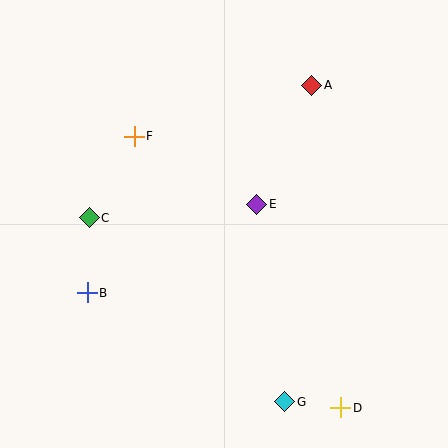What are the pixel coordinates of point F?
Point F is at (134, 136).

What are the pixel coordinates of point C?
Point C is at (89, 218).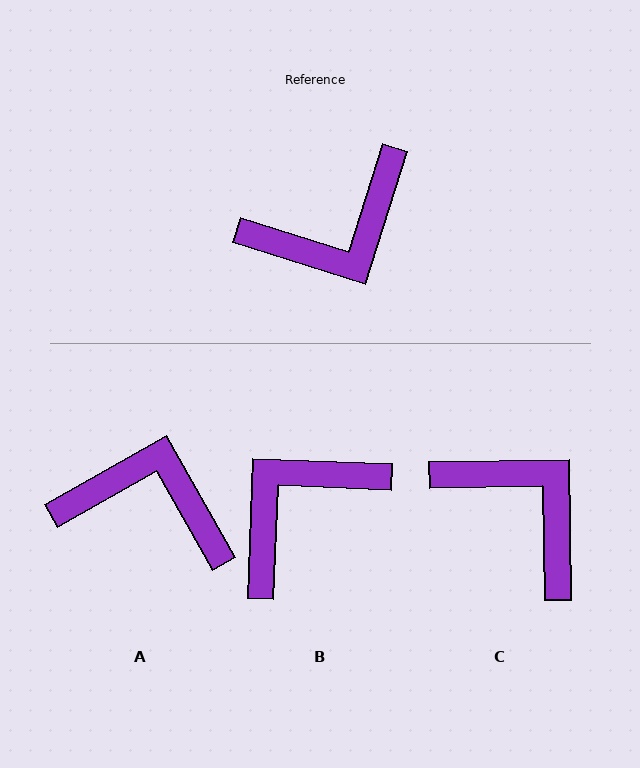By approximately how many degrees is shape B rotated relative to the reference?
Approximately 165 degrees clockwise.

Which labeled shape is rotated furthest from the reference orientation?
B, about 165 degrees away.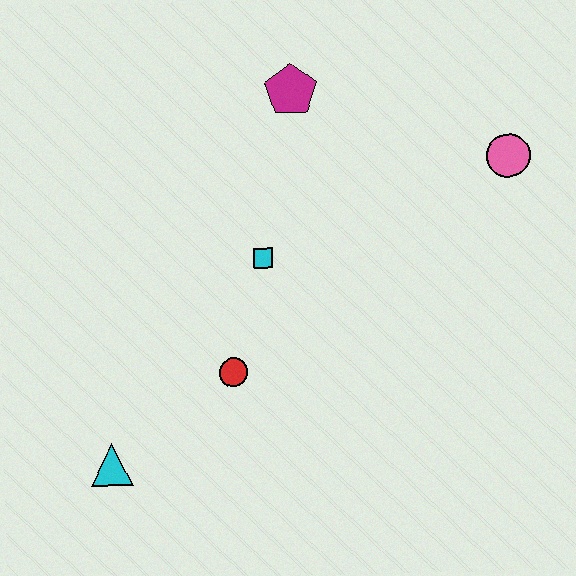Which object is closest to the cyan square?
The red circle is closest to the cyan square.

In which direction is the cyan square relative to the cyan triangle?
The cyan square is above the cyan triangle.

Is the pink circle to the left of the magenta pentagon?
No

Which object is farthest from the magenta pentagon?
The cyan triangle is farthest from the magenta pentagon.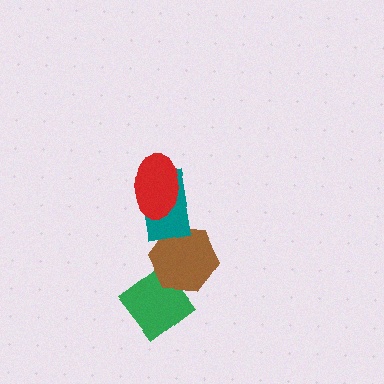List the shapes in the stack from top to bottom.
From top to bottom: the red ellipse, the teal rectangle, the brown hexagon, the green diamond.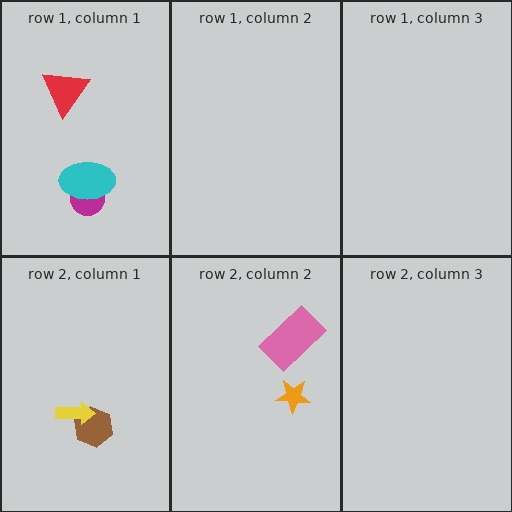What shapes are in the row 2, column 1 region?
The brown hexagon, the yellow arrow.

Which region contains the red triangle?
The row 1, column 1 region.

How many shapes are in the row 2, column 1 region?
2.